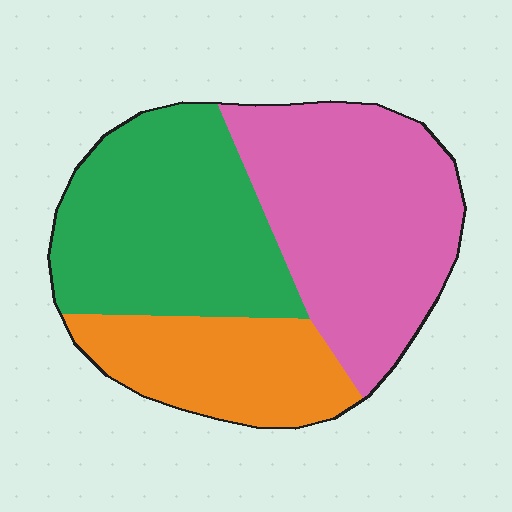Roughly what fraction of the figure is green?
Green covers roughly 35% of the figure.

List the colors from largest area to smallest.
From largest to smallest: pink, green, orange.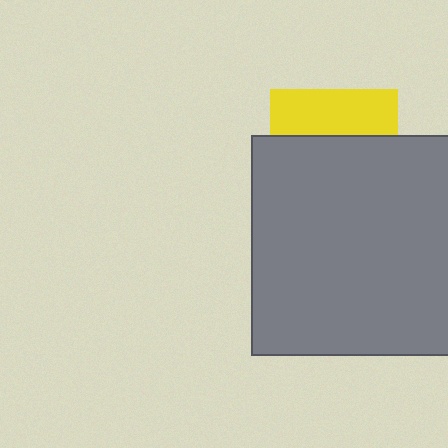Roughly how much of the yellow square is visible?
A small part of it is visible (roughly 37%).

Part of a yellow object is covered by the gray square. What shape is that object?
It is a square.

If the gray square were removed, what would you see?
You would see the complete yellow square.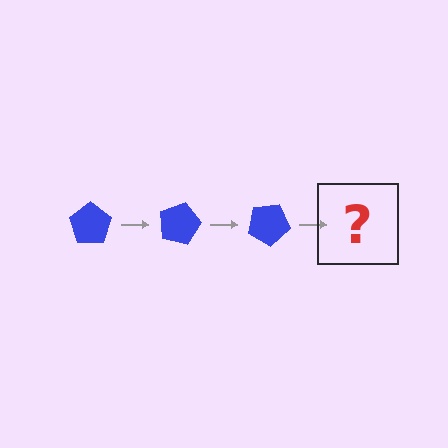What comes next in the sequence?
The next element should be a blue pentagon rotated 45 degrees.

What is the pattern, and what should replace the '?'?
The pattern is that the pentagon rotates 15 degrees each step. The '?' should be a blue pentagon rotated 45 degrees.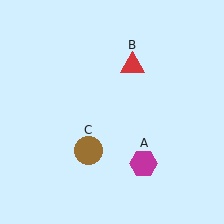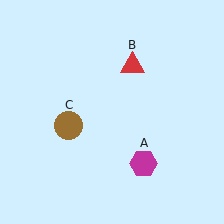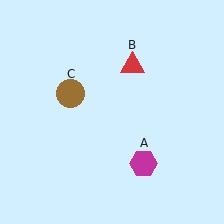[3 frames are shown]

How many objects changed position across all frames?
1 object changed position: brown circle (object C).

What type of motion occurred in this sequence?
The brown circle (object C) rotated clockwise around the center of the scene.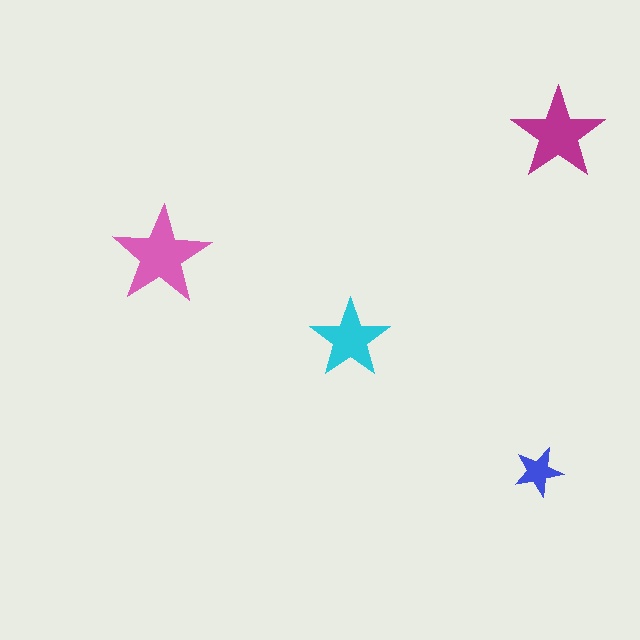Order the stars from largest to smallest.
the pink one, the magenta one, the cyan one, the blue one.